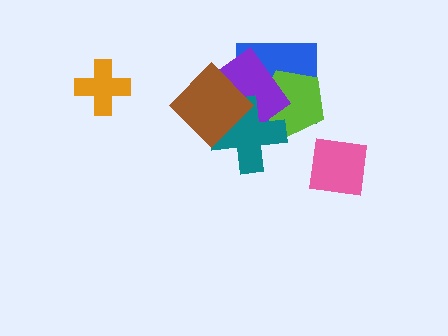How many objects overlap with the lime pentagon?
3 objects overlap with the lime pentagon.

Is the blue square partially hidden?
Yes, it is partially covered by another shape.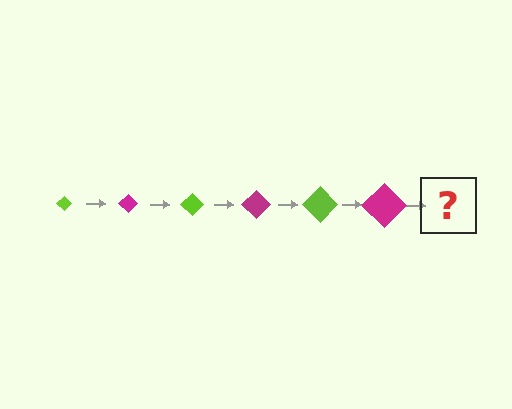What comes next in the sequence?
The next element should be a lime diamond, larger than the previous one.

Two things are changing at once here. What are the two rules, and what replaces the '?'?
The two rules are that the diamond grows larger each step and the color cycles through lime and magenta. The '?' should be a lime diamond, larger than the previous one.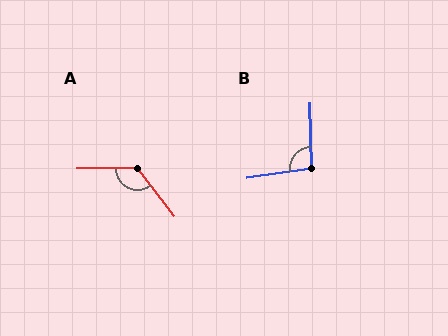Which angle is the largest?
A, at approximately 128 degrees.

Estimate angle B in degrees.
Approximately 97 degrees.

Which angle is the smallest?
B, at approximately 97 degrees.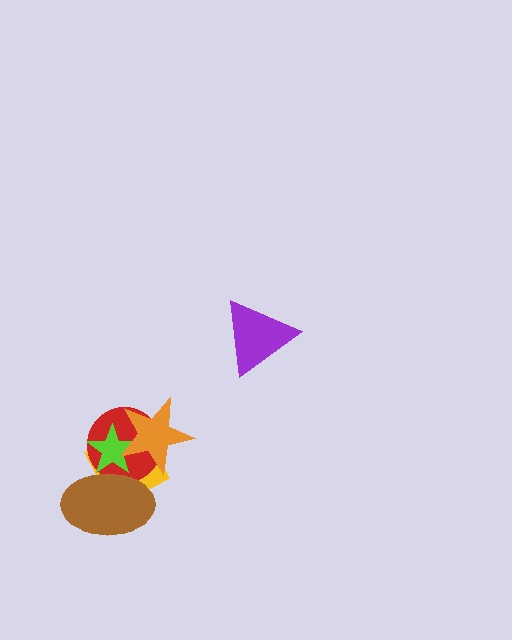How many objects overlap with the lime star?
4 objects overlap with the lime star.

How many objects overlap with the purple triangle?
0 objects overlap with the purple triangle.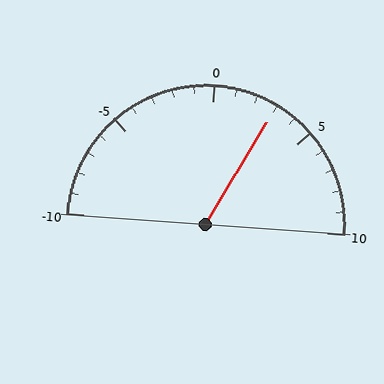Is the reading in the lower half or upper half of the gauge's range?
The reading is in the upper half of the range (-10 to 10).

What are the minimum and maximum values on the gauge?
The gauge ranges from -10 to 10.